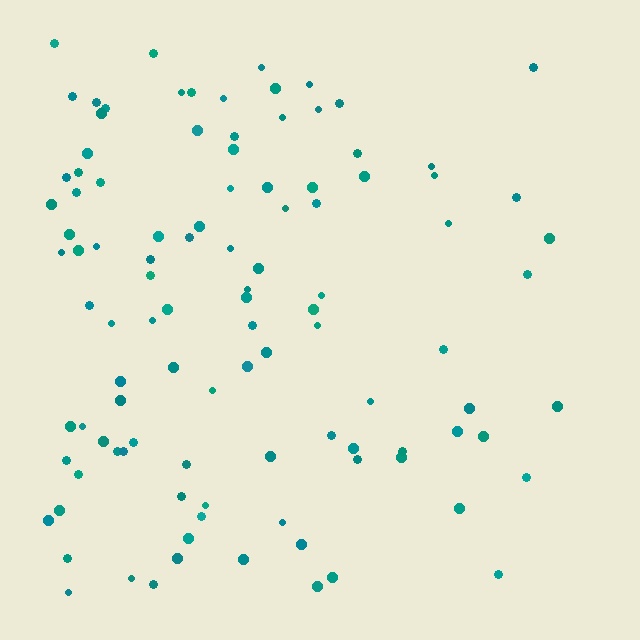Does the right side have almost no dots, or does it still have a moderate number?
Still a moderate number, just noticeably fewer than the left.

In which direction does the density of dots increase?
From right to left, with the left side densest.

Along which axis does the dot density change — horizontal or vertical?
Horizontal.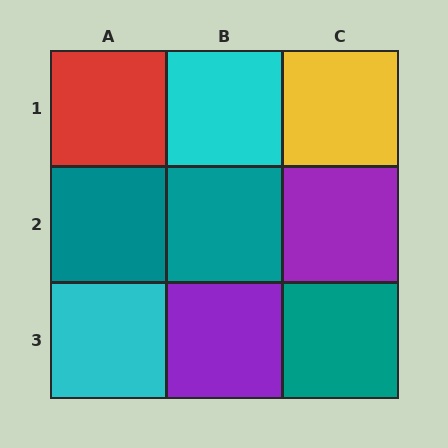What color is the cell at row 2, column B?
Teal.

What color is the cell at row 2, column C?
Purple.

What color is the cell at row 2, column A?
Teal.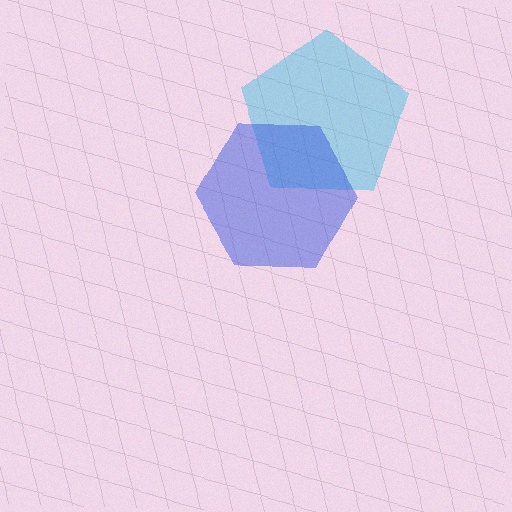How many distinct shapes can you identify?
There are 2 distinct shapes: a cyan pentagon, a blue hexagon.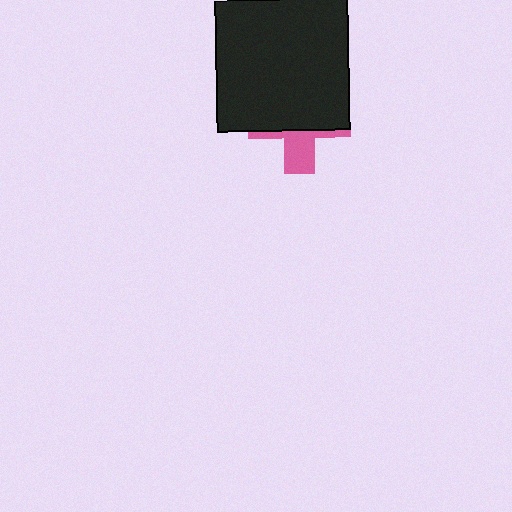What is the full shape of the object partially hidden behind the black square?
The partially hidden object is a pink cross.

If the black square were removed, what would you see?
You would see the complete pink cross.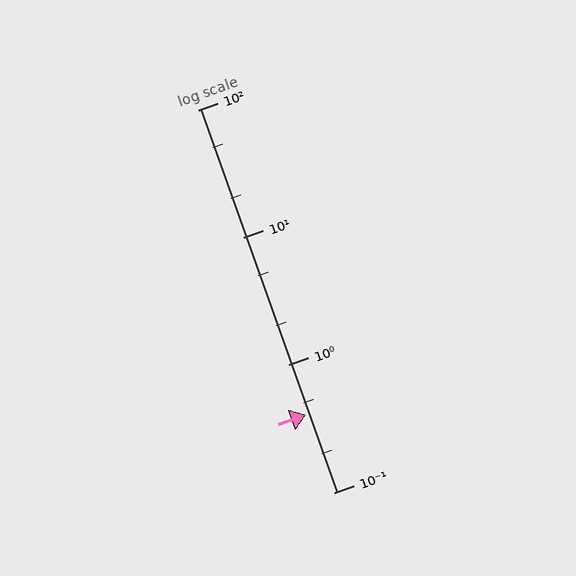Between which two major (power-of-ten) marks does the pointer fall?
The pointer is between 0.1 and 1.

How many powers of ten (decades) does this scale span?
The scale spans 3 decades, from 0.1 to 100.